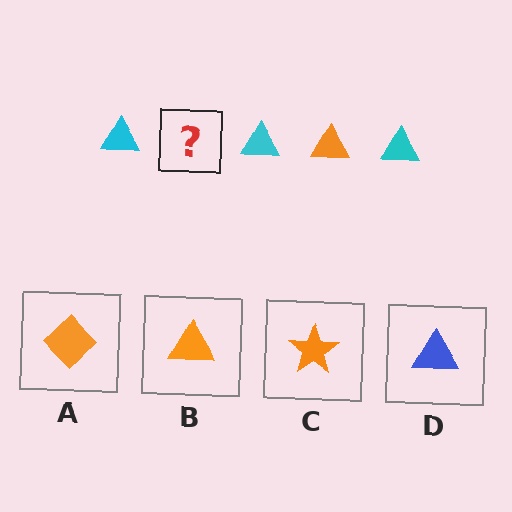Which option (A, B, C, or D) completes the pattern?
B.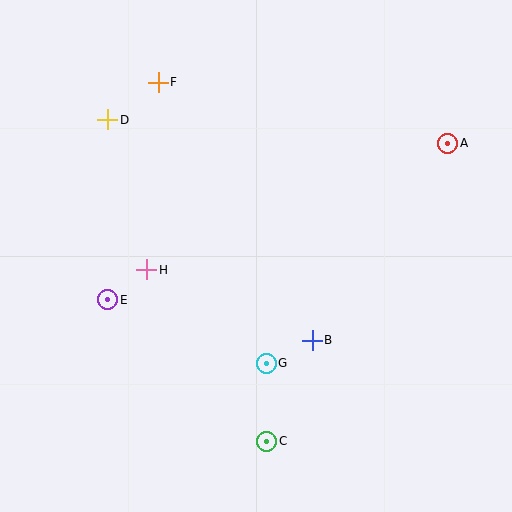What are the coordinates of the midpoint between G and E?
The midpoint between G and E is at (187, 331).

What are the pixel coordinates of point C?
Point C is at (267, 441).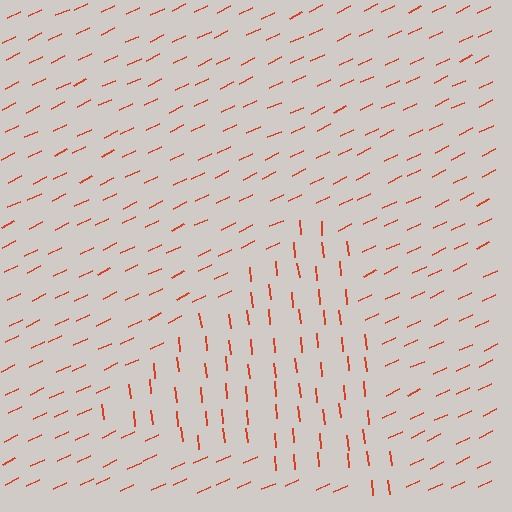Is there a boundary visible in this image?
Yes, there is a texture boundary formed by a change in line orientation.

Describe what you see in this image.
The image is filled with small red line segments. A triangle region in the image has lines oriented differently from the surrounding lines, creating a visible texture boundary.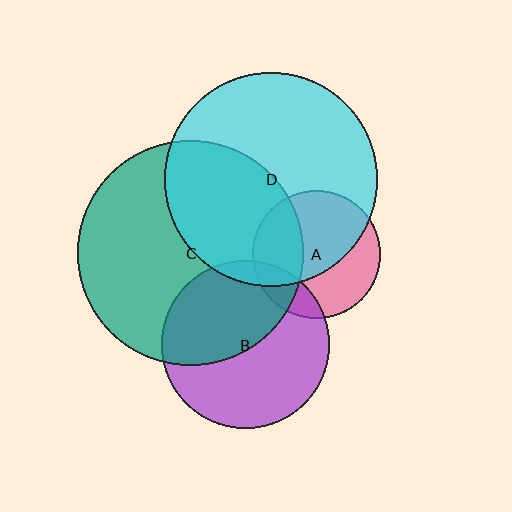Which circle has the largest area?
Circle C (teal).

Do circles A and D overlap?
Yes.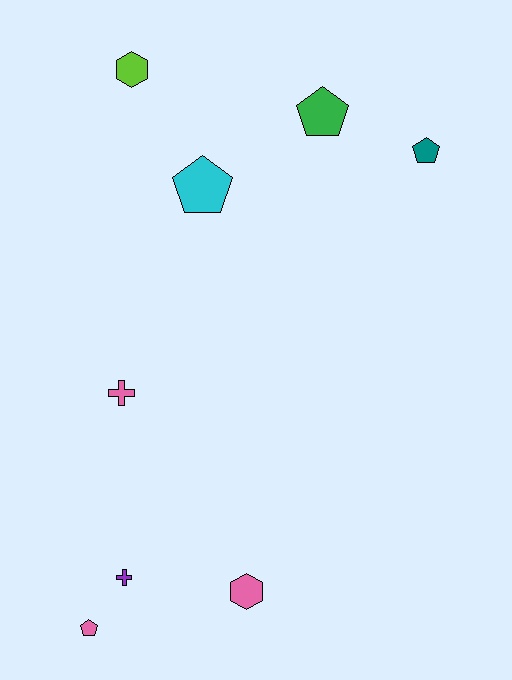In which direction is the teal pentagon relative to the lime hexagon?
The teal pentagon is to the right of the lime hexagon.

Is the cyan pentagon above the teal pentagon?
No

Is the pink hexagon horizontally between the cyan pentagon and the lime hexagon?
No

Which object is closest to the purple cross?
The pink pentagon is closest to the purple cross.